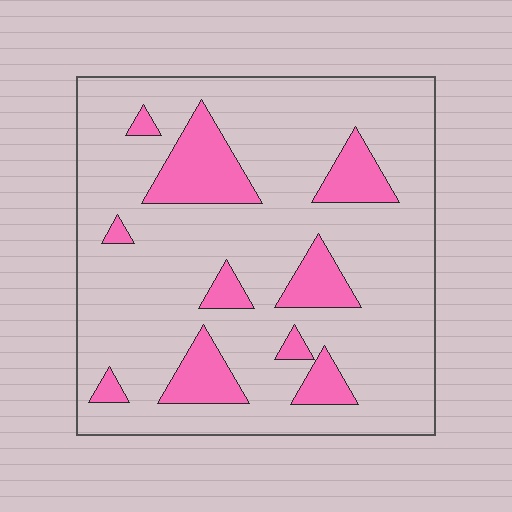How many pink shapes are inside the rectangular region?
10.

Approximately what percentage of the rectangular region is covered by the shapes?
Approximately 20%.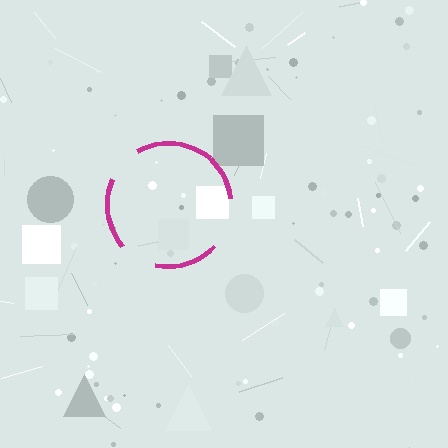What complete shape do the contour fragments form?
The contour fragments form a circle.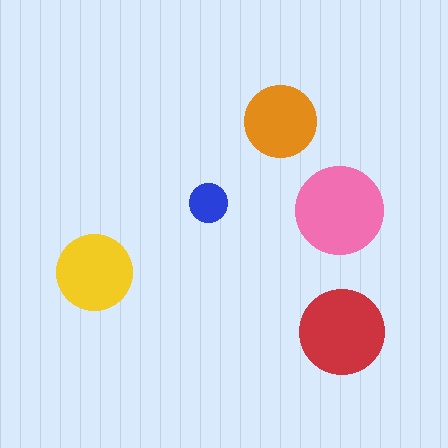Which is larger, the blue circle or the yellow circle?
The yellow one.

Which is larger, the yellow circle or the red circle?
The red one.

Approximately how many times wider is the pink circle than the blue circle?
About 2.5 times wider.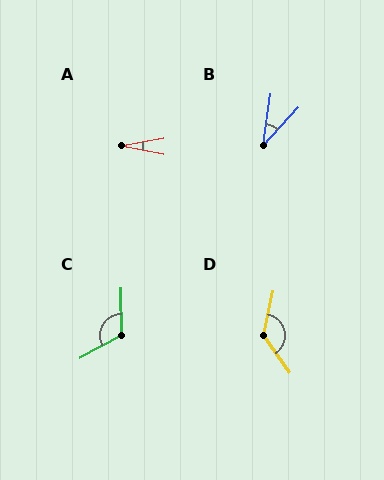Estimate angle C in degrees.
Approximately 118 degrees.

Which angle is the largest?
D, at approximately 133 degrees.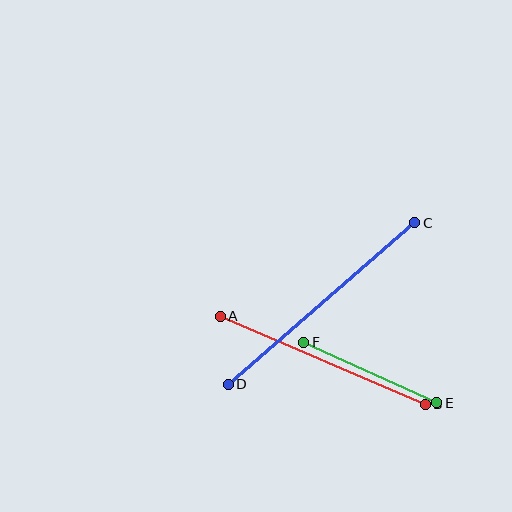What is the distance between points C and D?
The distance is approximately 247 pixels.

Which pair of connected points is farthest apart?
Points C and D are farthest apart.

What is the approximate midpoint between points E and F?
The midpoint is at approximately (370, 373) pixels.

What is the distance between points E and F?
The distance is approximately 146 pixels.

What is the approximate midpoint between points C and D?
The midpoint is at approximately (322, 303) pixels.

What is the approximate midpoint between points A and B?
The midpoint is at approximately (323, 360) pixels.